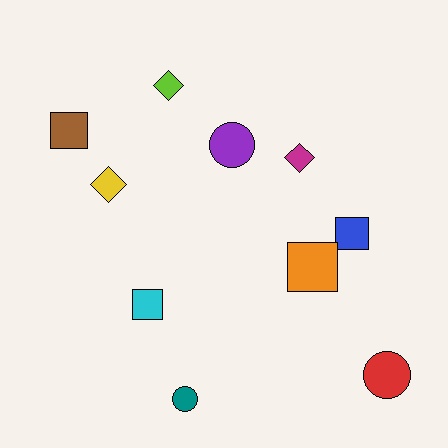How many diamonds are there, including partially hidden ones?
There are 3 diamonds.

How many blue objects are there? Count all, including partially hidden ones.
There is 1 blue object.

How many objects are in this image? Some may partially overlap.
There are 10 objects.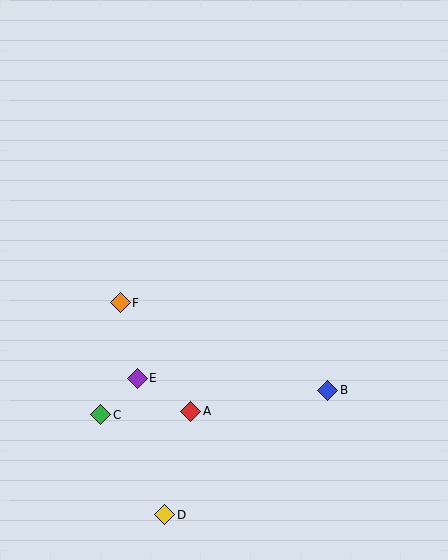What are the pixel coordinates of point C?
Point C is at (101, 415).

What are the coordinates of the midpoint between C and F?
The midpoint between C and F is at (111, 359).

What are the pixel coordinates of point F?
Point F is at (120, 303).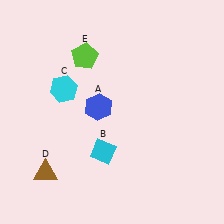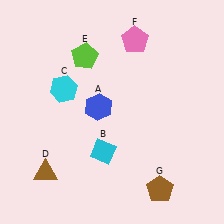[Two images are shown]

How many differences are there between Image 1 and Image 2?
There are 2 differences between the two images.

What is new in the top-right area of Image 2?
A pink pentagon (F) was added in the top-right area of Image 2.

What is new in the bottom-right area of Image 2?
A brown pentagon (G) was added in the bottom-right area of Image 2.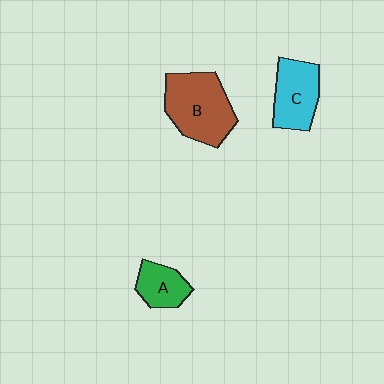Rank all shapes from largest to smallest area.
From largest to smallest: B (brown), C (cyan), A (green).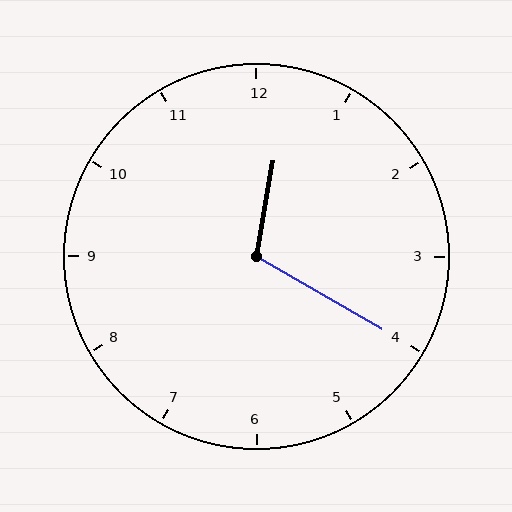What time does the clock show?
12:20.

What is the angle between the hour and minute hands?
Approximately 110 degrees.